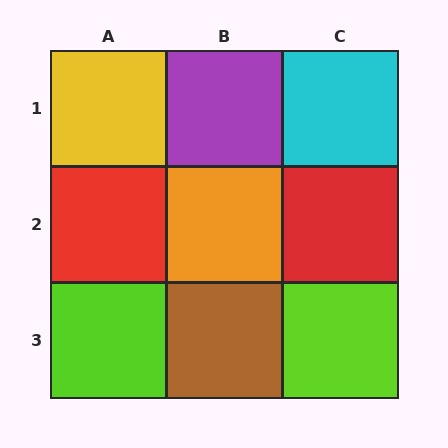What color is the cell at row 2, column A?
Red.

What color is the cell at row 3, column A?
Lime.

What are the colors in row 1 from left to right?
Yellow, purple, cyan.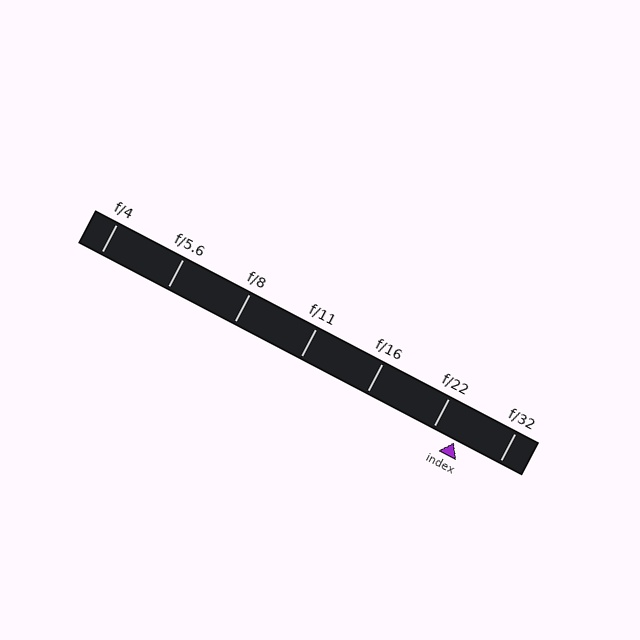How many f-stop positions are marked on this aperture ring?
There are 7 f-stop positions marked.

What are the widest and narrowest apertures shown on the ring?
The widest aperture shown is f/4 and the narrowest is f/32.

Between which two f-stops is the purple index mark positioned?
The index mark is between f/22 and f/32.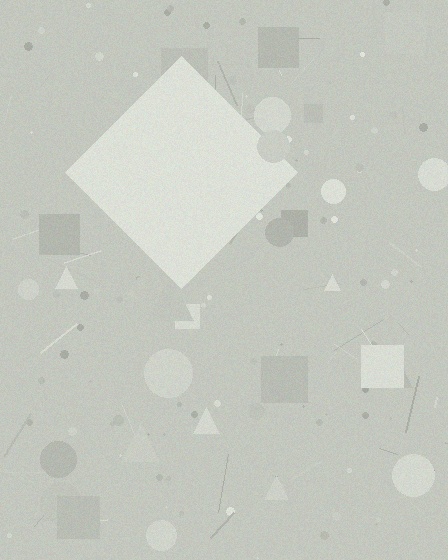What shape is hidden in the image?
A diamond is hidden in the image.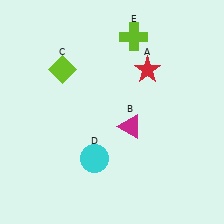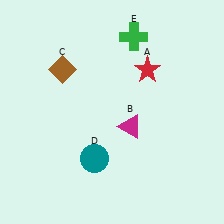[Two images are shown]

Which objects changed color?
C changed from lime to brown. D changed from cyan to teal. E changed from lime to green.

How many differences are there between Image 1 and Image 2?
There are 3 differences between the two images.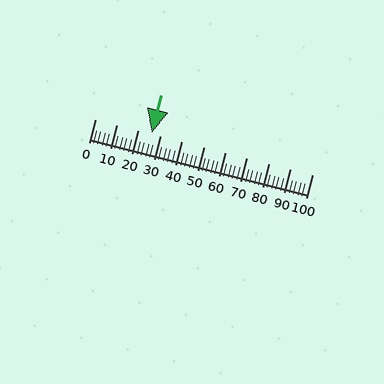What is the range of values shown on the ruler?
The ruler shows values from 0 to 100.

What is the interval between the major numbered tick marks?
The major tick marks are spaced 10 units apart.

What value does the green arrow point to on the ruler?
The green arrow points to approximately 26.